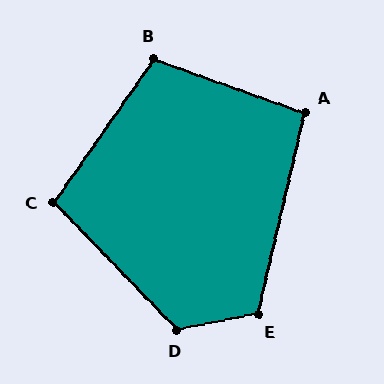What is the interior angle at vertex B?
Approximately 105 degrees (obtuse).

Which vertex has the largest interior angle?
D, at approximately 123 degrees.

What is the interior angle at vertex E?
Approximately 114 degrees (obtuse).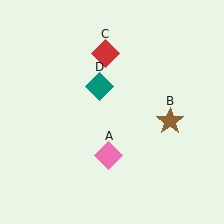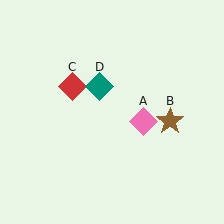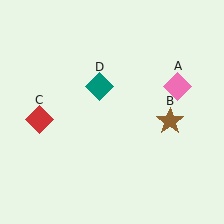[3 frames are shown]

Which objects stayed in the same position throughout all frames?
Brown star (object B) and teal diamond (object D) remained stationary.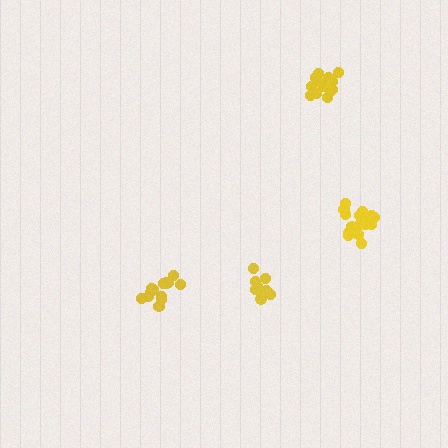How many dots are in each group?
Group 1: 13 dots, Group 2: 13 dots, Group 3: 17 dots, Group 4: 11 dots (54 total).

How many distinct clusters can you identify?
There are 4 distinct clusters.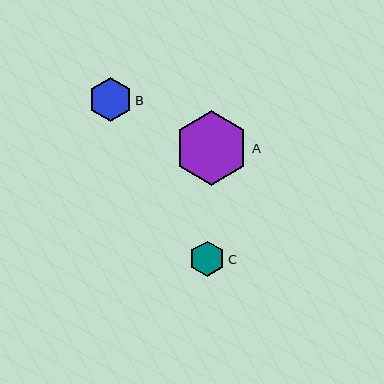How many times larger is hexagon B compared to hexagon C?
Hexagon B is approximately 1.2 times the size of hexagon C.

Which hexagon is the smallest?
Hexagon C is the smallest with a size of approximately 36 pixels.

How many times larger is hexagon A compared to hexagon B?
Hexagon A is approximately 1.7 times the size of hexagon B.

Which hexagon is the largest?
Hexagon A is the largest with a size of approximately 75 pixels.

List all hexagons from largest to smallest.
From largest to smallest: A, B, C.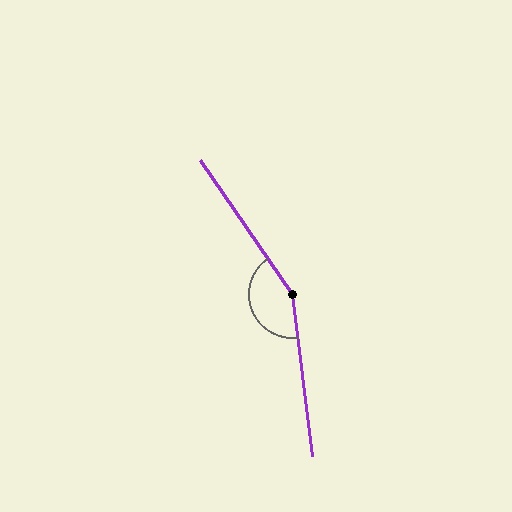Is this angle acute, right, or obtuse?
It is obtuse.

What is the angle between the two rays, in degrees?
Approximately 152 degrees.